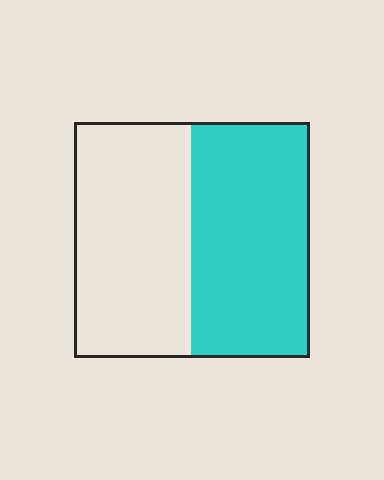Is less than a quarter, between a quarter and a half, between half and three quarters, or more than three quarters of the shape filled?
Between half and three quarters.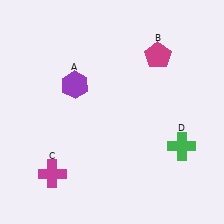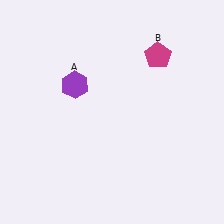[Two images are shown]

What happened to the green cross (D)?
The green cross (D) was removed in Image 2. It was in the bottom-right area of Image 1.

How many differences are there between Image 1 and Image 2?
There are 2 differences between the two images.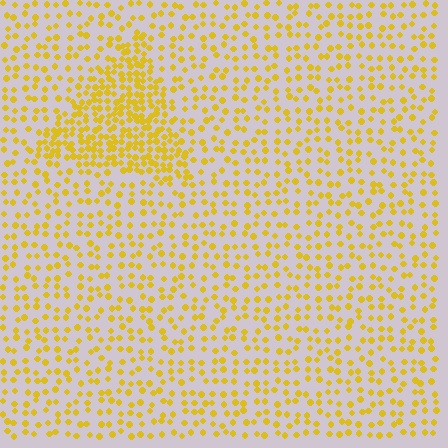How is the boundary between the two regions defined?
The boundary is defined by a change in element density (approximately 2.2x ratio). All elements are the same color, size, and shape.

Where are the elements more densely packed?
The elements are more densely packed inside the triangle boundary.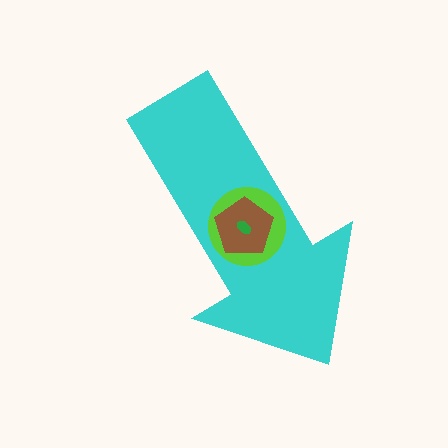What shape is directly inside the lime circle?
The brown pentagon.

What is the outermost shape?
The cyan arrow.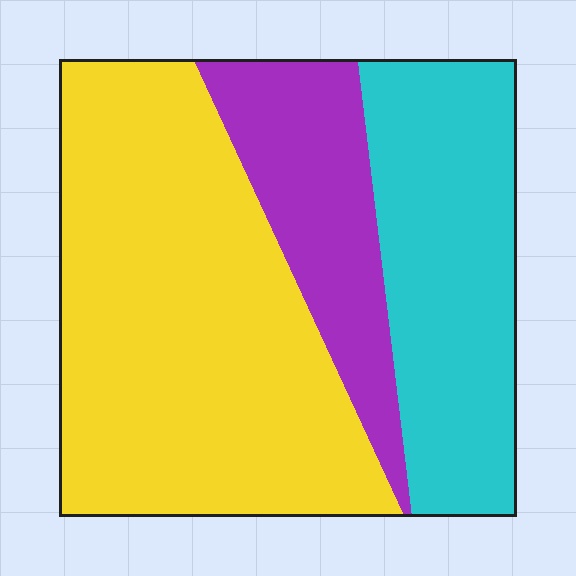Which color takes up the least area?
Purple, at roughly 20%.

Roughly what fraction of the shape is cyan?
Cyan covers around 30% of the shape.